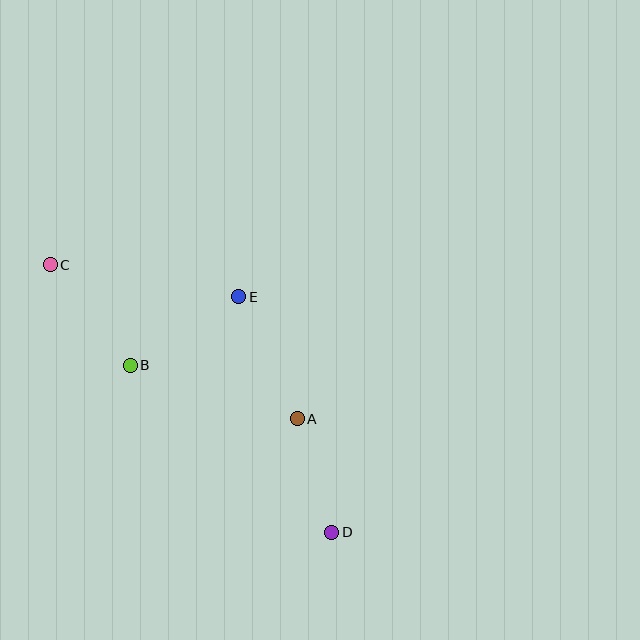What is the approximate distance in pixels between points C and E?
The distance between C and E is approximately 191 pixels.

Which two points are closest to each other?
Points A and D are closest to each other.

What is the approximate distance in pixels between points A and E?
The distance between A and E is approximately 135 pixels.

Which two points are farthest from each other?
Points C and D are farthest from each other.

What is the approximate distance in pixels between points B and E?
The distance between B and E is approximately 128 pixels.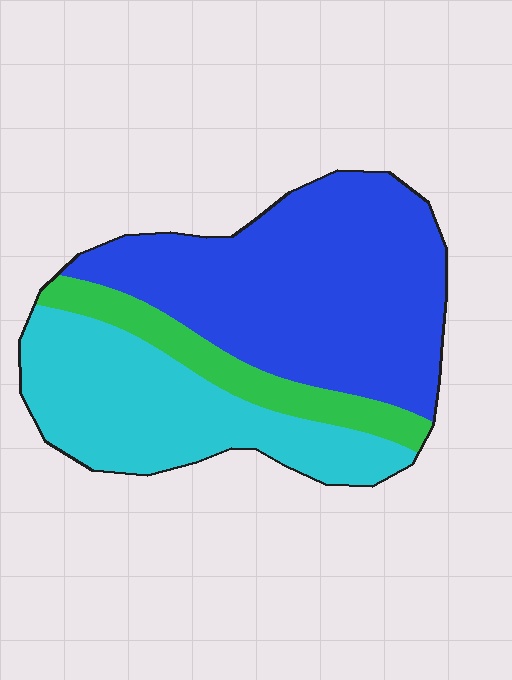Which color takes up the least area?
Green, at roughly 15%.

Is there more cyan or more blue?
Blue.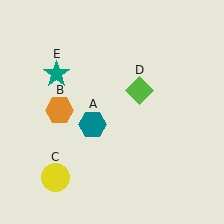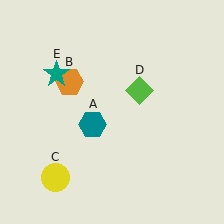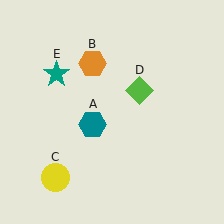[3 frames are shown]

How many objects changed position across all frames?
1 object changed position: orange hexagon (object B).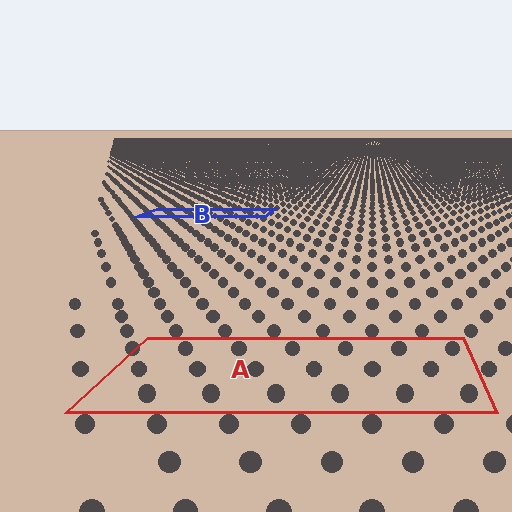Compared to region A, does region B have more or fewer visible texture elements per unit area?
Region B has more texture elements per unit area — they are packed more densely because it is farther away.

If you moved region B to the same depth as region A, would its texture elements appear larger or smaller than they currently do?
They would appear larger. At a closer depth, the same texture elements are projected at a bigger on-screen size.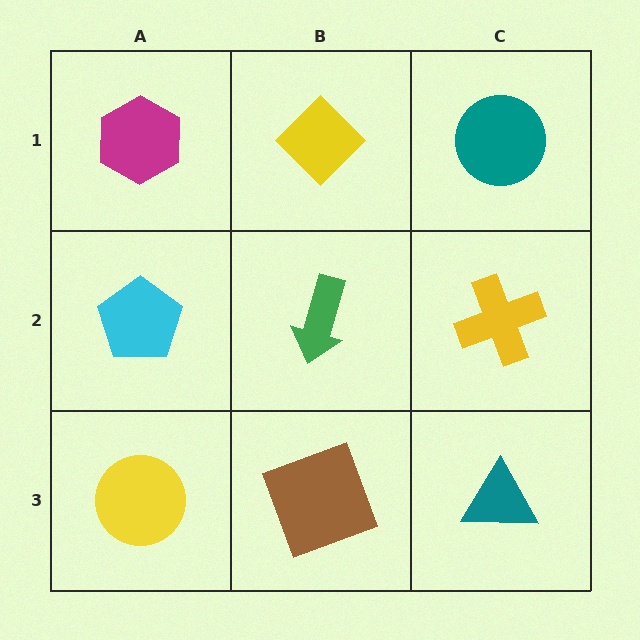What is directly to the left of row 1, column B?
A magenta hexagon.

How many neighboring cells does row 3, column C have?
2.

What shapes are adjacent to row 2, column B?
A yellow diamond (row 1, column B), a brown square (row 3, column B), a cyan pentagon (row 2, column A), a yellow cross (row 2, column C).